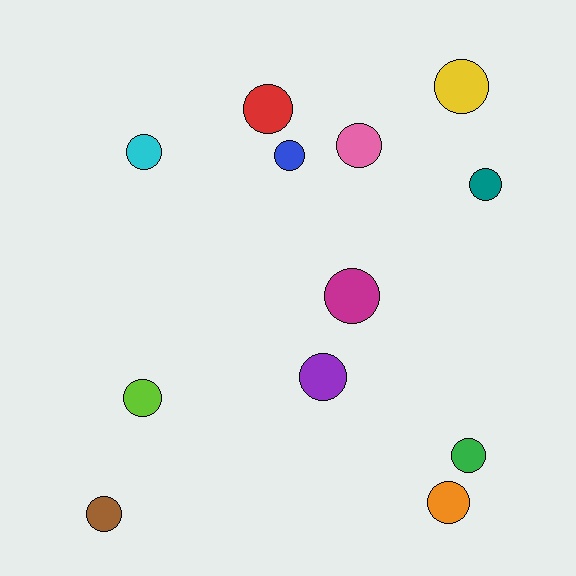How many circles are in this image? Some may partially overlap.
There are 12 circles.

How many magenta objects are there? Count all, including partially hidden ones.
There is 1 magenta object.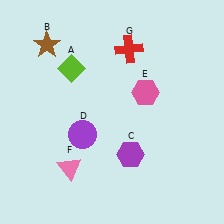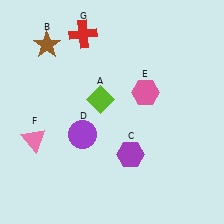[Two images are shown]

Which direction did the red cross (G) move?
The red cross (G) moved left.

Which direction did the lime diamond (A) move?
The lime diamond (A) moved down.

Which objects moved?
The objects that moved are: the lime diamond (A), the pink triangle (F), the red cross (G).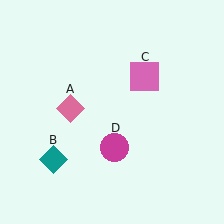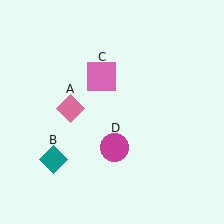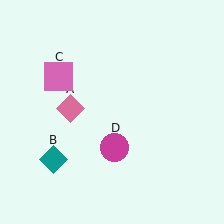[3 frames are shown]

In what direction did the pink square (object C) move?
The pink square (object C) moved left.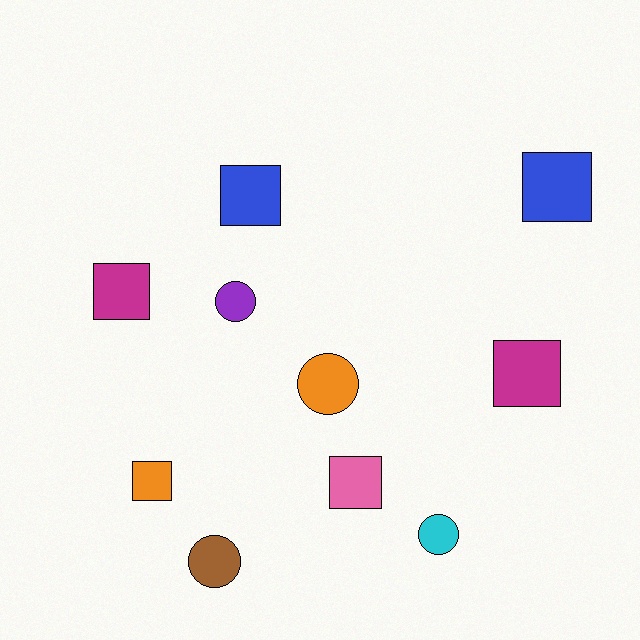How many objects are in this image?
There are 10 objects.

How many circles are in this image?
There are 4 circles.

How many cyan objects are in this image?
There is 1 cyan object.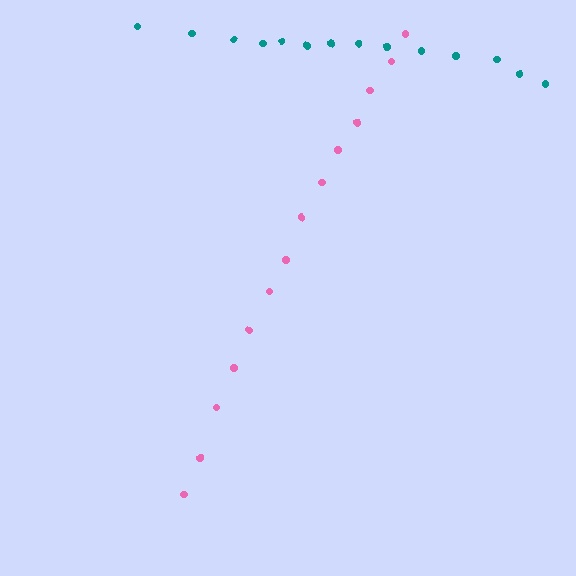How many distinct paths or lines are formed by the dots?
There are 2 distinct paths.